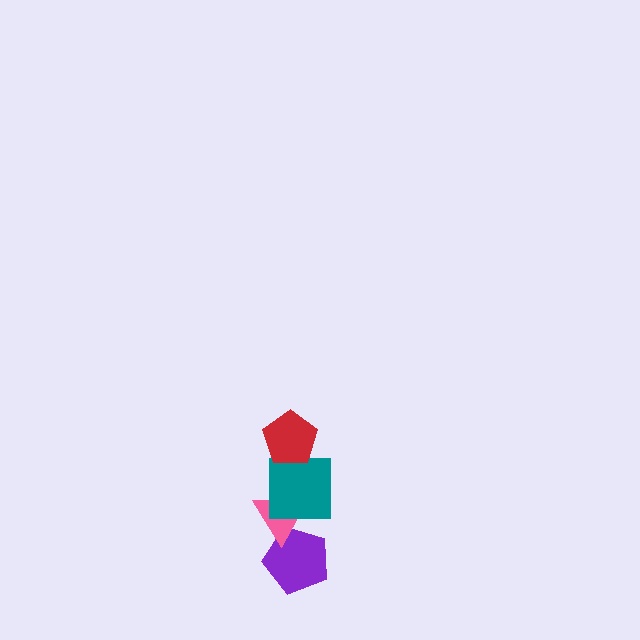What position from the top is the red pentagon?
The red pentagon is 1st from the top.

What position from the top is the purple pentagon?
The purple pentagon is 4th from the top.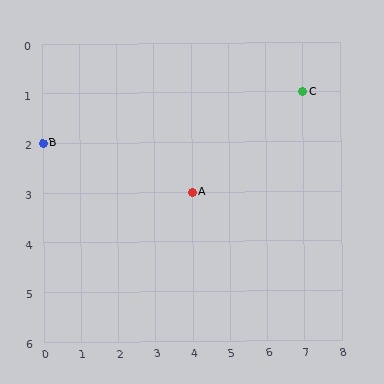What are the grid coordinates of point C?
Point C is at grid coordinates (7, 1).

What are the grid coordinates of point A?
Point A is at grid coordinates (4, 3).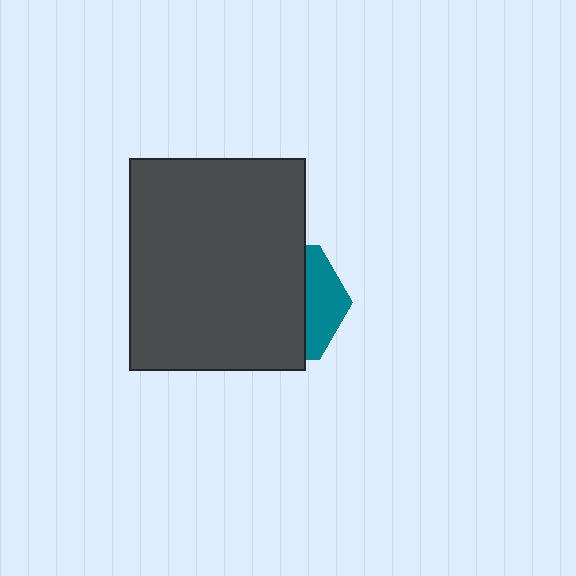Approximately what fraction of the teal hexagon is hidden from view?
Roughly 69% of the teal hexagon is hidden behind the dark gray rectangle.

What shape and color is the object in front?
The object in front is a dark gray rectangle.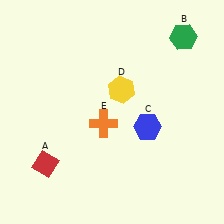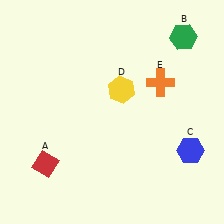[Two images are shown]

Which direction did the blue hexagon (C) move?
The blue hexagon (C) moved right.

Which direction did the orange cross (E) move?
The orange cross (E) moved right.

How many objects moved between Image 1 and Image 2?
2 objects moved between the two images.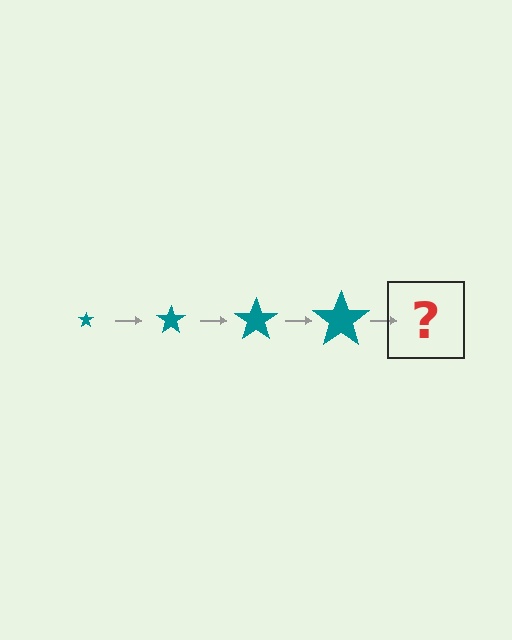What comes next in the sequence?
The next element should be a teal star, larger than the previous one.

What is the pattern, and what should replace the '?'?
The pattern is that the star gets progressively larger each step. The '?' should be a teal star, larger than the previous one.